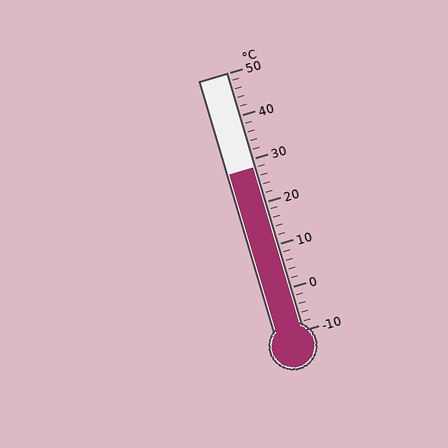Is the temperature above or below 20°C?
The temperature is above 20°C.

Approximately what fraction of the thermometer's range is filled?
The thermometer is filled to approximately 65% of its range.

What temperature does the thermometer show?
The thermometer shows approximately 28°C.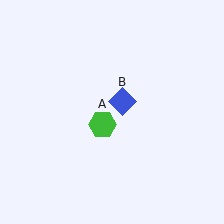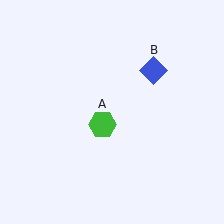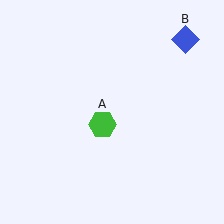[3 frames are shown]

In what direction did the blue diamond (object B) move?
The blue diamond (object B) moved up and to the right.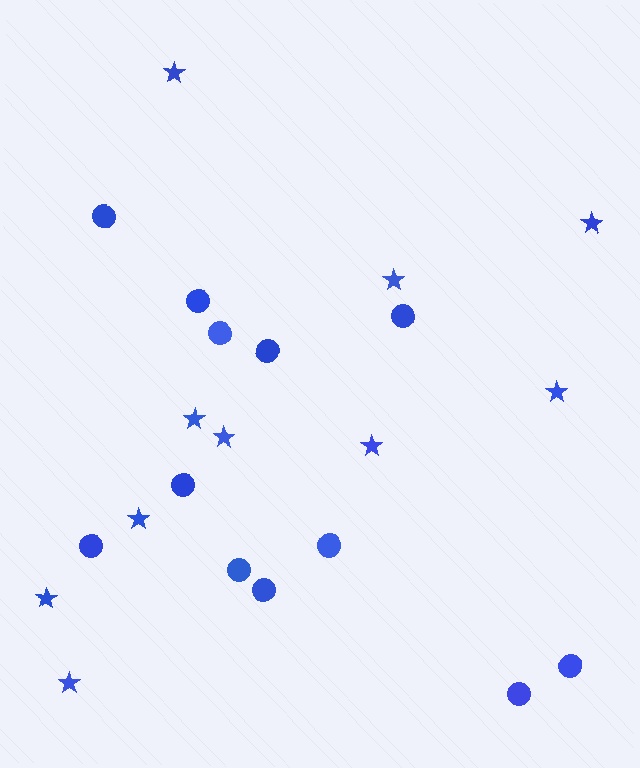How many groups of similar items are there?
There are 2 groups: one group of circles (12) and one group of stars (10).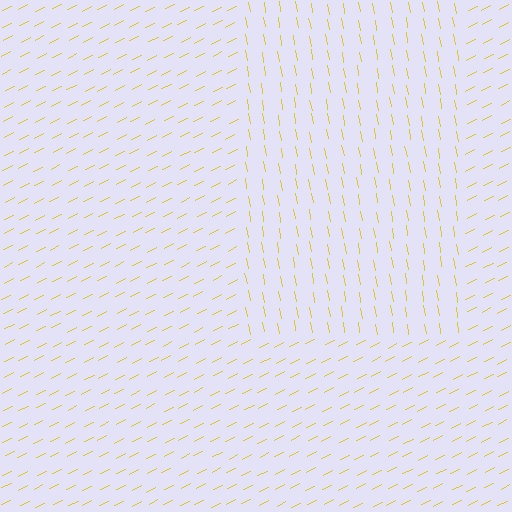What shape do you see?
I see a rectangle.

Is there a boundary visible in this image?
Yes, there is a texture boundary formed by a change in line orientation.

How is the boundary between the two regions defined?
The boundary is defined purely by a change in line orientation (approximately 73 degrees difference). All lines are the same color and thickness.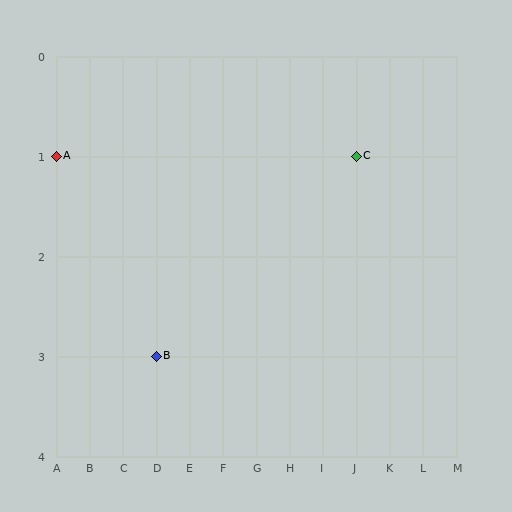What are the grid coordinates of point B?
Point B is at grid coordinates (D, 3).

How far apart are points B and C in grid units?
Points B and C are 6 columns and 2 rows apart (about 6.3 grid units diagonally).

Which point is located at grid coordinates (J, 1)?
Point C is at (J, 1).